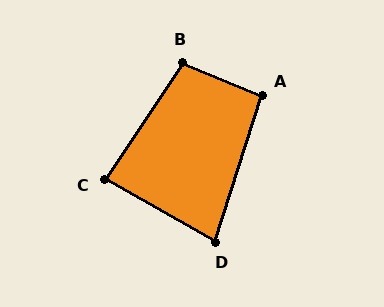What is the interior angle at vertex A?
Approximately 94 degrees (approximately right).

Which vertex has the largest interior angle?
B, at approximately 101 degrees.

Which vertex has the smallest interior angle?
D, at approximately 79 degrees.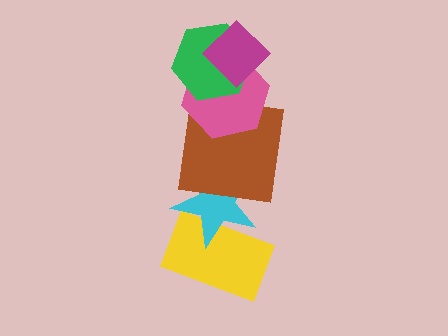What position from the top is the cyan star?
The cyan star is 5th from the top.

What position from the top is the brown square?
The brown square is 4th from the top.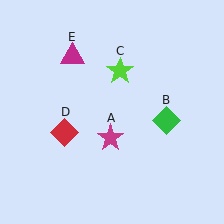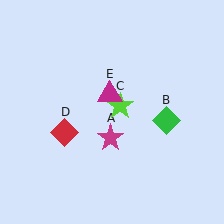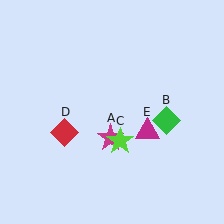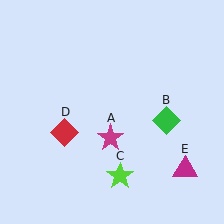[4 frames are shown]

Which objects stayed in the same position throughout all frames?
Magenta star (object A) and green diamond (object B) and red diamond (object D) remained stationary.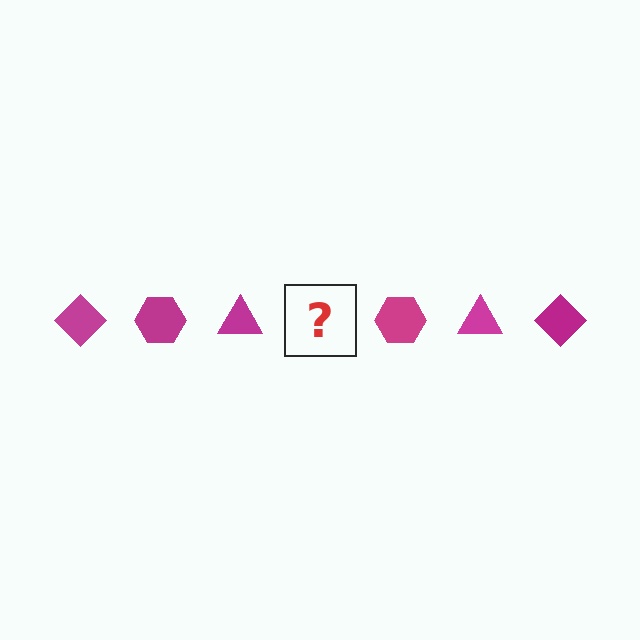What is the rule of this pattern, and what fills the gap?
The rule is that the pattern cycles through diamond, hexagon, triangle shapes in magenta. The gap should be filled with a magenta diamond.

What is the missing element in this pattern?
The missing element is a magenta diamond.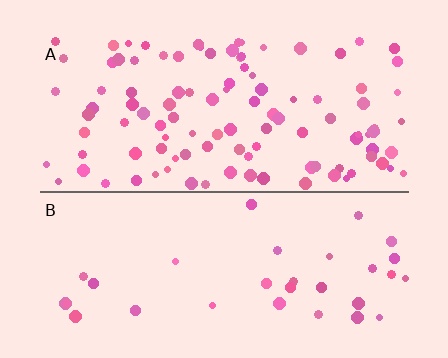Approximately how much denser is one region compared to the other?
Approximately 3.0× — region A over region B.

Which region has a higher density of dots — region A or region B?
A (the top).